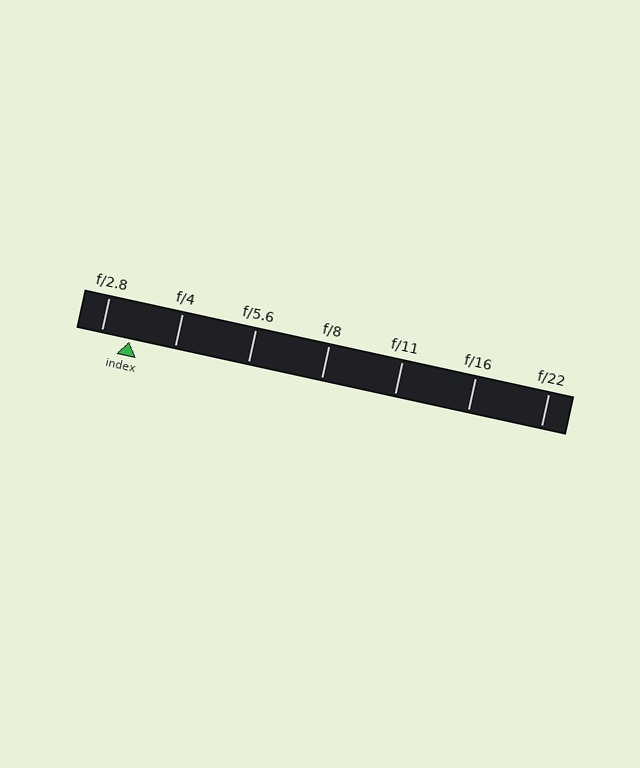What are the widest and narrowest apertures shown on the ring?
The widest aperture shown is f/2.8 and the narrowest is f/22.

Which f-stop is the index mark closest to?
The index mark is closest to f/2.8.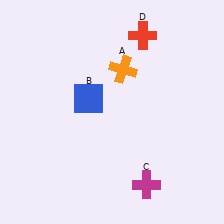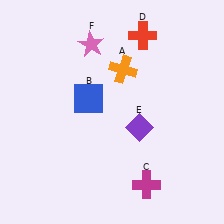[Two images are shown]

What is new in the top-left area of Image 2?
A pink star (F) was added in the top-left area of Image 2.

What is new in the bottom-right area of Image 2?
A purple diamond (E) was added in the bottom-right area of Image 2.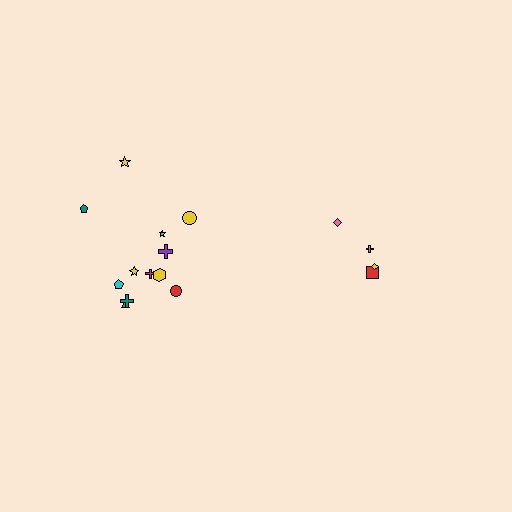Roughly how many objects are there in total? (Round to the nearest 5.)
Roughly 15 objects in total.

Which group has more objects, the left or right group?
The left group.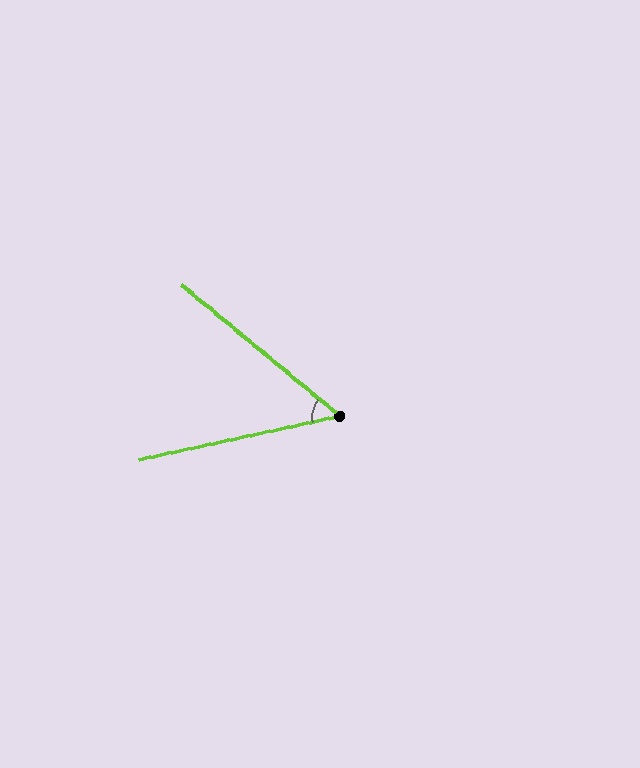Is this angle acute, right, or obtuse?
It is acute.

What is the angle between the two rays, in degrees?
Approximately 52 degrees.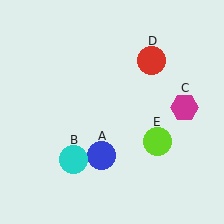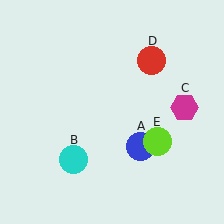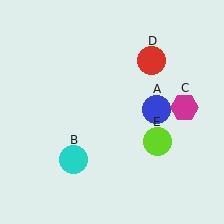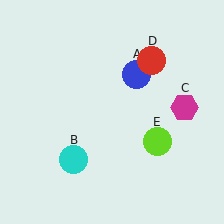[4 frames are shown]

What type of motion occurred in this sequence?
The blue circle (object A) rotated counterclockwise around the center of the scene.